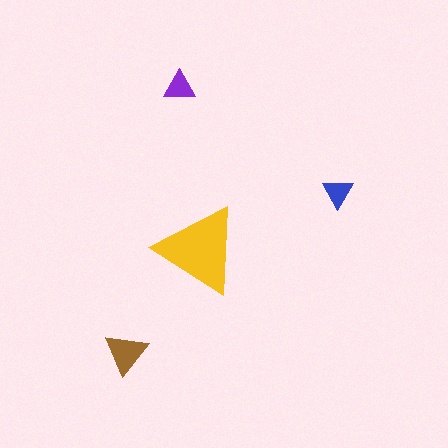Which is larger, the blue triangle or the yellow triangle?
The yellow one.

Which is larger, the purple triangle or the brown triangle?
The brown one.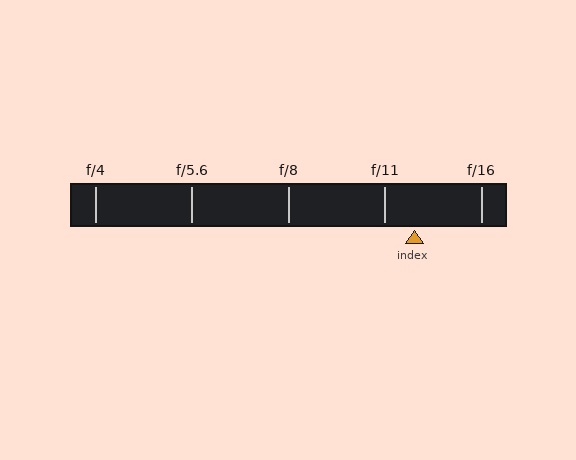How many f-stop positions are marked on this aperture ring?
There are 5 f-stop positions marked.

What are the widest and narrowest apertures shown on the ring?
The widest aperture shown is f/4 and the narrowest is f/16.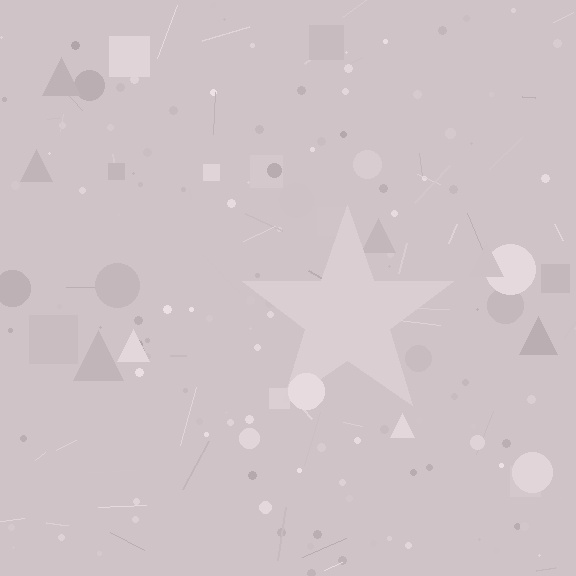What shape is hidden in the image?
A star is hidden in the image.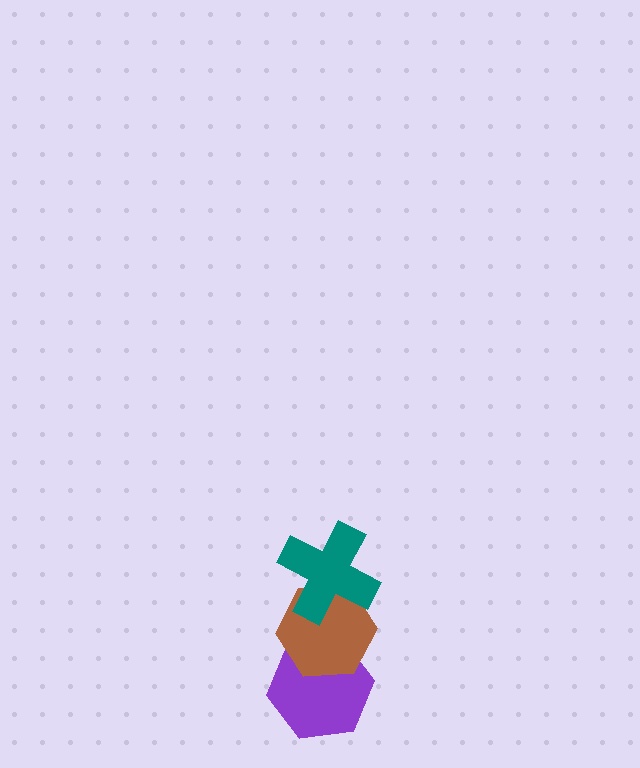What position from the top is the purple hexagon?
The purple hexagon is 3rd from the top.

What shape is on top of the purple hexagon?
The brown hexagon is on top of the purple hexagon.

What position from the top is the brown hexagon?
The brown hexagon is 2nd from the top.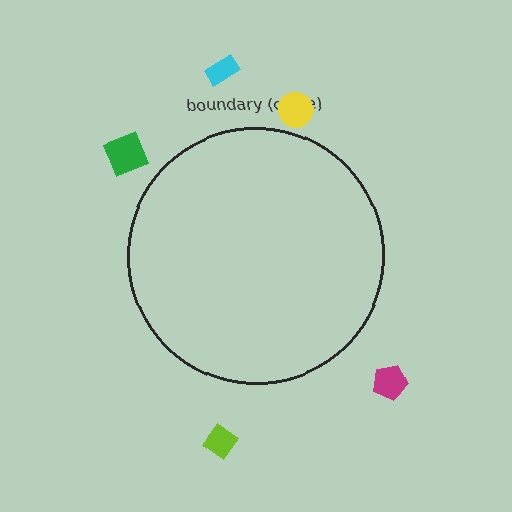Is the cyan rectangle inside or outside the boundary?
Outside.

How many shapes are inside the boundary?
0 inside, 5 outside.